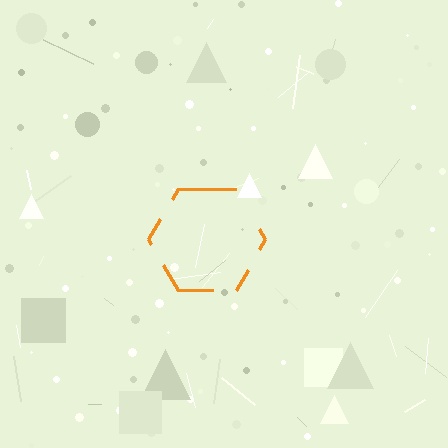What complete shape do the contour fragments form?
The contour fragments form a hexagon.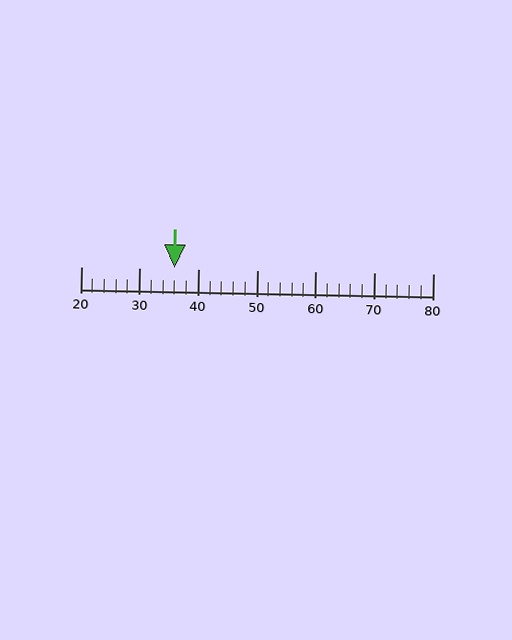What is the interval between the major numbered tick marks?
The major tick marks are spaced 10 units apart.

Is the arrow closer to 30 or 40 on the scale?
The arrow is closer to 40.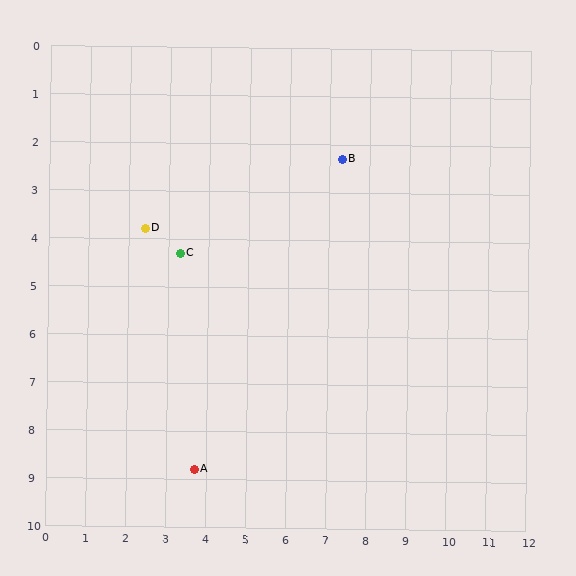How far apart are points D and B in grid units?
Points D and B are about 5.1 grid units apart.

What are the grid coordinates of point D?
Point D is at approximately (2.4, 3.8).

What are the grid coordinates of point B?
Point B is at approximately (7.3, 2.3).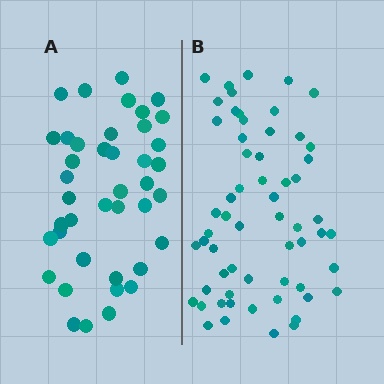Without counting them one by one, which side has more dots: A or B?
Region B (the right region) has more dots.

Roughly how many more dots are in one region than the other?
Region B has approximately 20 more dots than region A.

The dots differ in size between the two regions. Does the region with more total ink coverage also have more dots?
No. Region A has more total ink coverage because its dots are larger, but region B actually contains more individual dots. Total area can be misleading — the number of items is what matters here.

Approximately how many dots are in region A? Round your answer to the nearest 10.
About 40 dots. (The exact count is 41, which rounds to 40.)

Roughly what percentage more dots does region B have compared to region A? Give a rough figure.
About 45% more.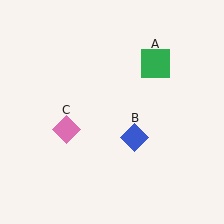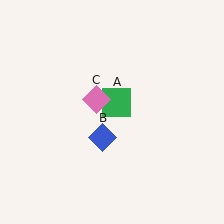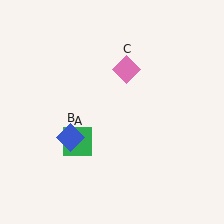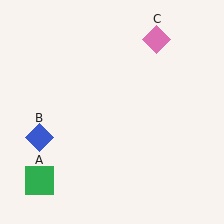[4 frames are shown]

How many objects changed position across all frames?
3 objects changed position: green square (object A), blue diamond (object B), pink diamond (object C).